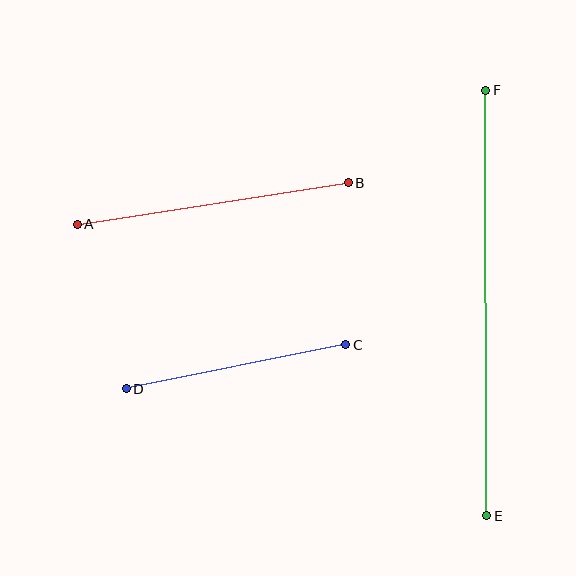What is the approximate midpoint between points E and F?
The midpoint is at approximately (486, 303) pixels.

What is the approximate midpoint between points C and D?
The midpoint is at approximately (236, 367) pixels.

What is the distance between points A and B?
The distance is approximately 274 pixels.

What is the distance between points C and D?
The distance is approximately 223 pixels.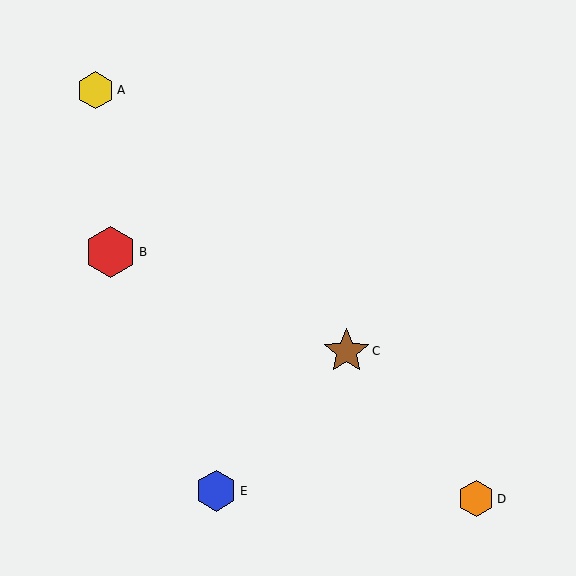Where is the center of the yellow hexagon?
The center of the yellow hexagon is at (96, 90).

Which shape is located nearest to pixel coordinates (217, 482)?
The blue hexagon (labeled E) at (216, 491) is nearest to that location.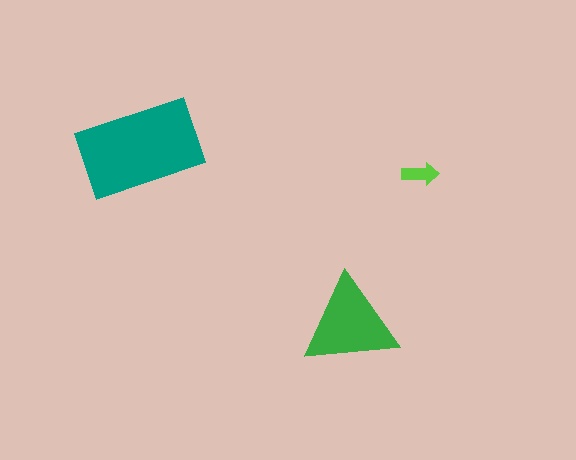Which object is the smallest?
The lime arrow.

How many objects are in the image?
There are 3 objects in the image.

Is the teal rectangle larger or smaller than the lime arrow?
Larger.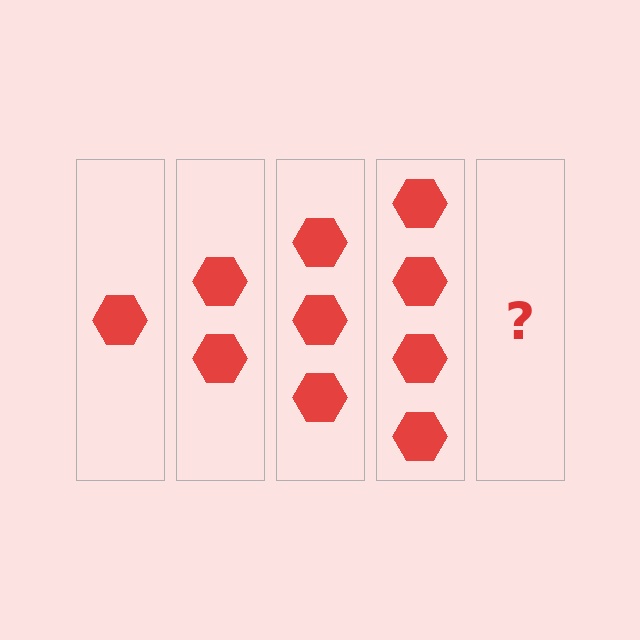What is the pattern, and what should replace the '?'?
The pattern is that each step adds one more hexagon. The '?' should be 5 hexagons.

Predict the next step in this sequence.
The next step is 5 hexagons.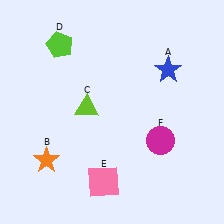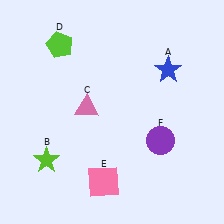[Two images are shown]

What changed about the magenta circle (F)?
In Image 1, F is magenta. In Image 2, it changed to purple.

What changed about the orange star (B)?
In Image 1, B is orange. In Image 2, it changed to lime.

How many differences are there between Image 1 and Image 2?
There are 3 differences between the two images.